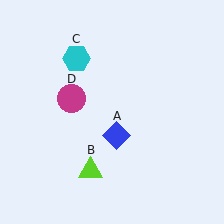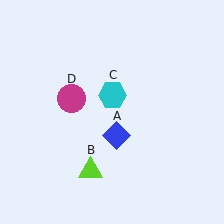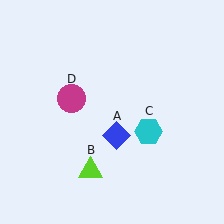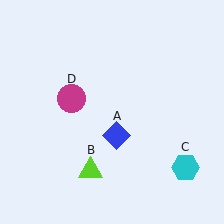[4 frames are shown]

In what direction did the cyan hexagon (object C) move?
The cyan hexagon (object C) moved down and to the right.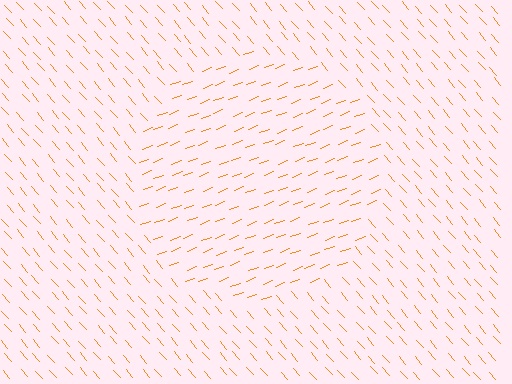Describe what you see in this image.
The image is filled with small orange line segments. A circle region in the image has lines oriented differently from the surrounding lines, creating a visible texture boundary.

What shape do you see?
I see a circle.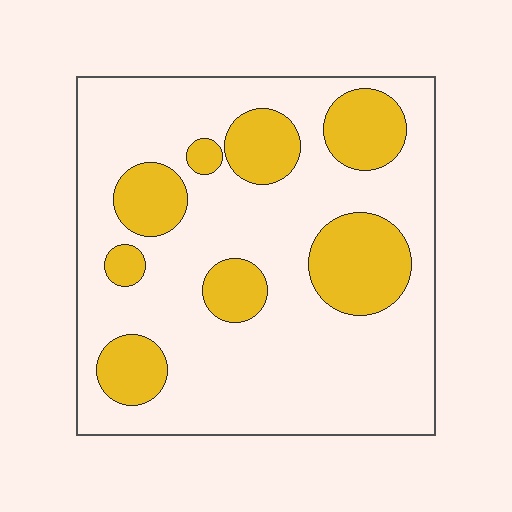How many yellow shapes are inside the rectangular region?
8.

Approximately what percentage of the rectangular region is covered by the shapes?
Approximately 25%.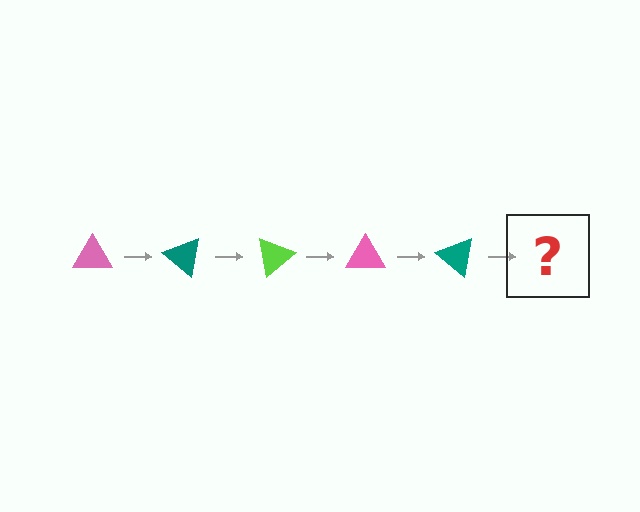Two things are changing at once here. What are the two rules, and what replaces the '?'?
The two rules are that it rotates 40 degrees each step and the color cycles through pink, teal, and lime. The '?' should be a lime triangle, rotated 200 degrees from the start.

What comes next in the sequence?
The next element should be a lime triangle, rotated 200 degrees from the start.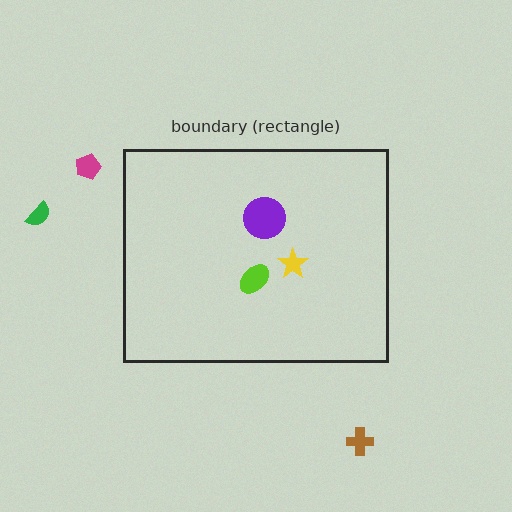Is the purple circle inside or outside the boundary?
Inside.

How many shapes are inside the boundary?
3 inside, 3 outside.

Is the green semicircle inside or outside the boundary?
Outside.